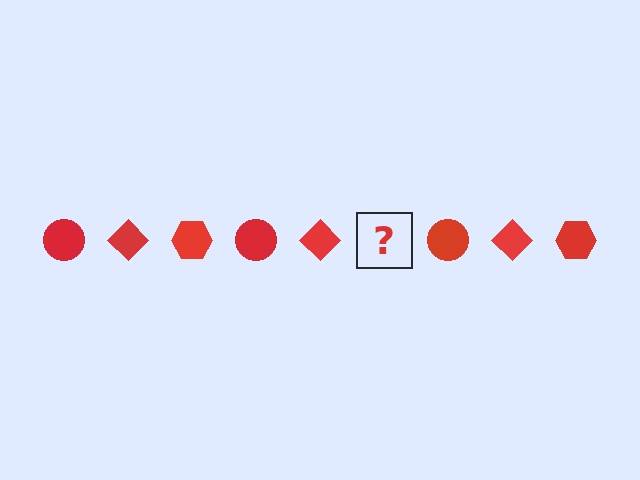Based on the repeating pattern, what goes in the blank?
The blank should be a red hexagon.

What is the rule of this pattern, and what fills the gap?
The rule is that the pattern cycles through circle, diamond, hexagon shapes in red. The gap should be filled with a red hexagon.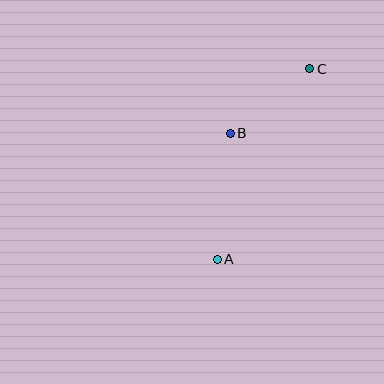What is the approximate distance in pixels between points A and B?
The distance between A and B is approximately 127 pixels.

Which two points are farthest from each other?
Points A and C are farthest from each other.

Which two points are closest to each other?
Points B and C are closest to each other.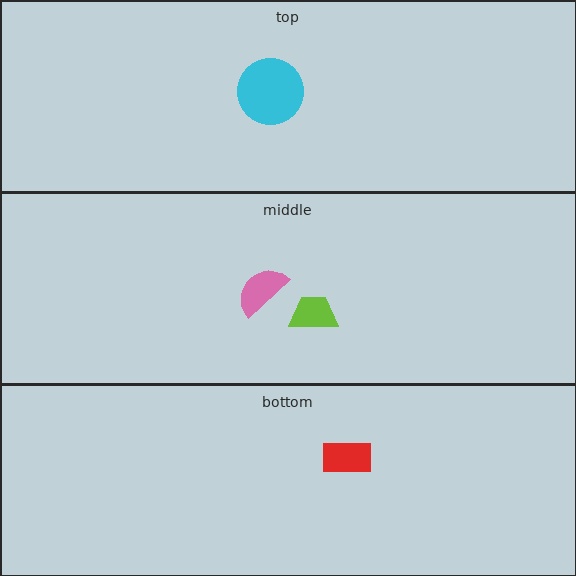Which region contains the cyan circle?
The top region.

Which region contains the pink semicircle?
The middle region.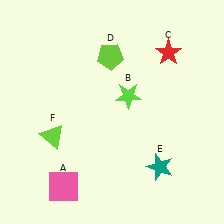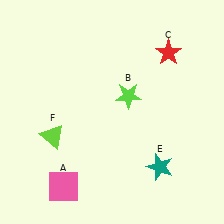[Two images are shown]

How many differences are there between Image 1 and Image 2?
There is 1 difference between the two images.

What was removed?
The lime pentagon (D) was removed in Image 2.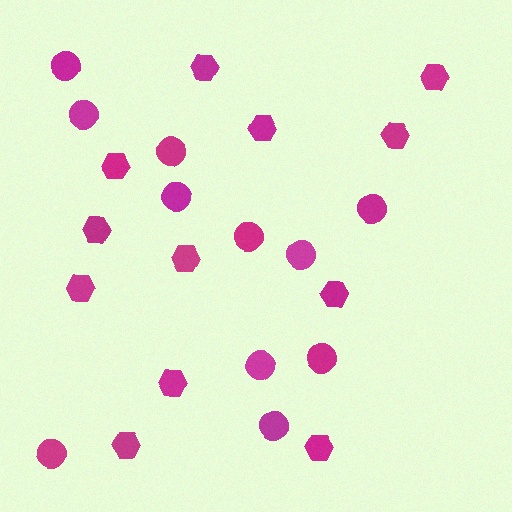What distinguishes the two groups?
There are 2 groups: one group of hexagons (12) and one group of circles (11).